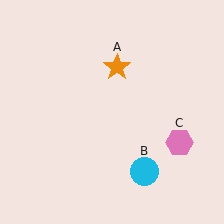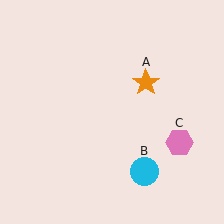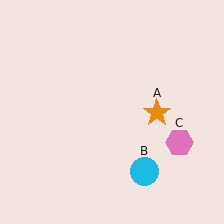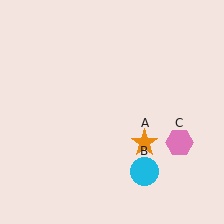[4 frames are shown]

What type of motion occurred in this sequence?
The orange star (object A) rotated clockwise around the center of the scene.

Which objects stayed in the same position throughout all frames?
Cyan circle (object B) and pink hexagon (object C) remained stationary.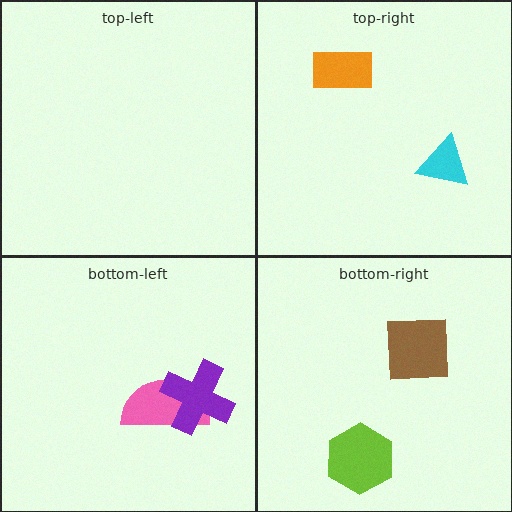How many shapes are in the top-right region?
2.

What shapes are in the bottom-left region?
The pink semicircle, the purple cross.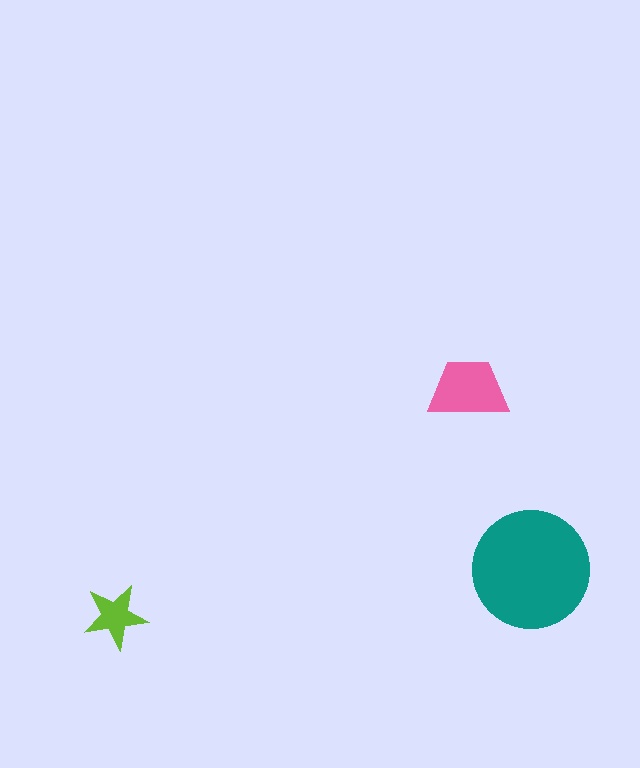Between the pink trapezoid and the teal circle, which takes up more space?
The teal circle.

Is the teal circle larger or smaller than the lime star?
Larger.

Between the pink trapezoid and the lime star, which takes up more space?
The pink trapezoid.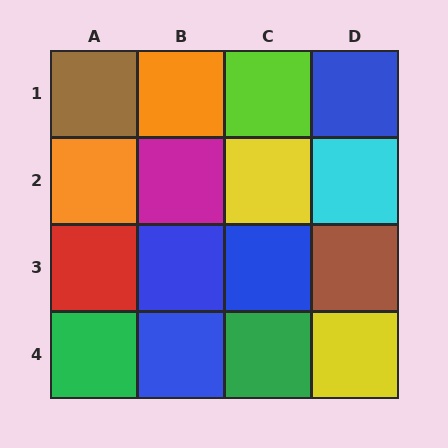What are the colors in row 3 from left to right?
Red, blue, blue, brown.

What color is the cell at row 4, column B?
Blue.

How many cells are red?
1 cell is red.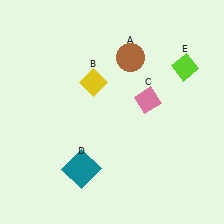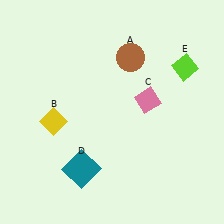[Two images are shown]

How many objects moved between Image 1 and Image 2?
1 object moved between the two images.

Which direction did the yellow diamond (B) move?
The yellow diamond (B) moved down.